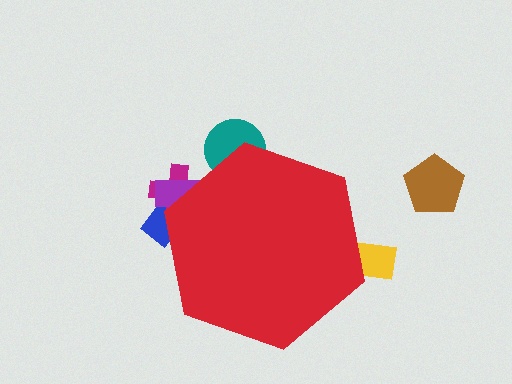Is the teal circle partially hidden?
Yes, the teal circle is partially hidden behind the red hexagon.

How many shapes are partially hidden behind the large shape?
5 shapes are partially hidden.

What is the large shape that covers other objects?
A red hexagon.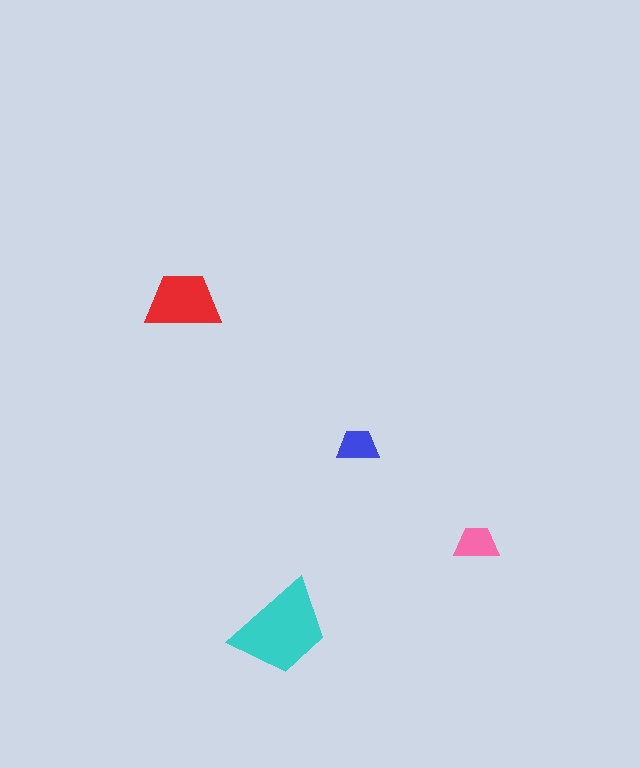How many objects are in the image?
There are 4 objects in the image.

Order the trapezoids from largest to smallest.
the cyan one, the red one, the pink one, the blue one.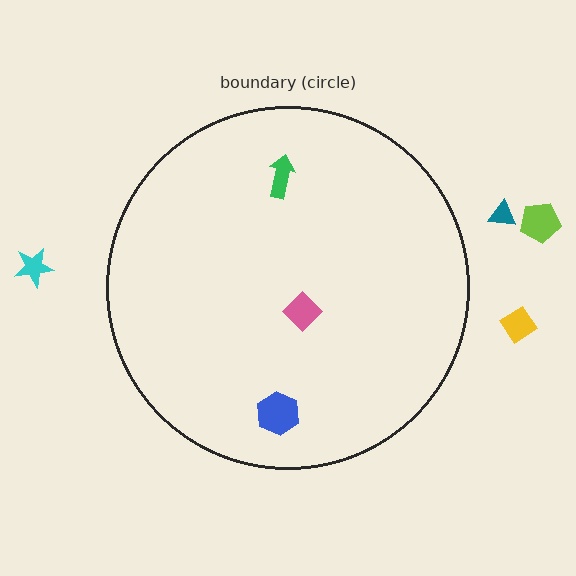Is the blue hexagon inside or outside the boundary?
Inside.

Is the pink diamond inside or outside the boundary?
Inside.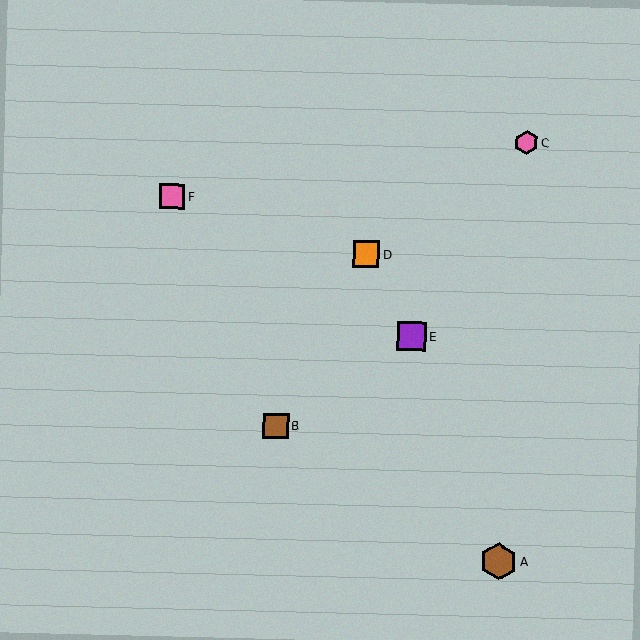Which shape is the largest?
The brown hexagon (labeled A) is the largest.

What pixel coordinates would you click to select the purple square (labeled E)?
Click at (411, 336) to select the purple square E.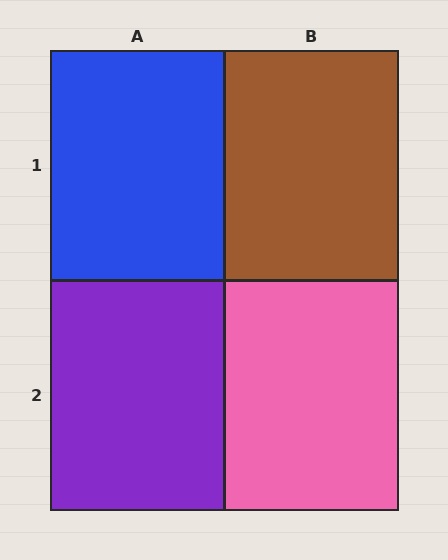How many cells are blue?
1 cell is blue.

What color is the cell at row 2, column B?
Pink.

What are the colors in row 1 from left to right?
Blue, brown.